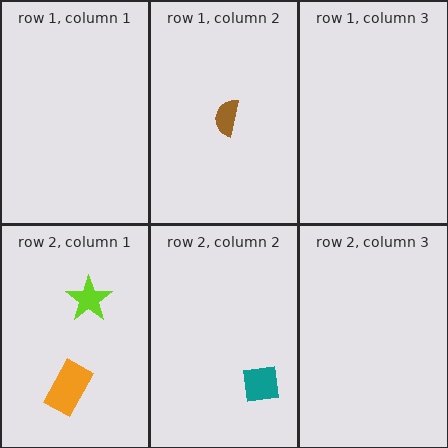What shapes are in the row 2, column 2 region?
The teal square.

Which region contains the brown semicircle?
The row 1, column 2 region.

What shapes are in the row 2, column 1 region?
The lime star, the orange rectangle.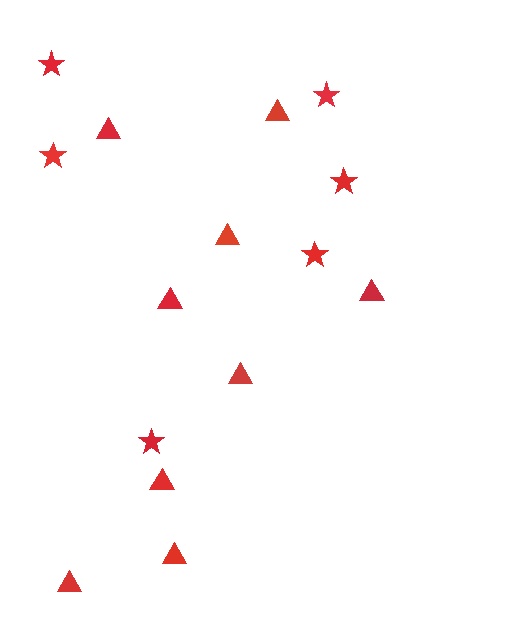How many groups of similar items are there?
There are 2 groups: one group of triangles (9) and one group of stars (6).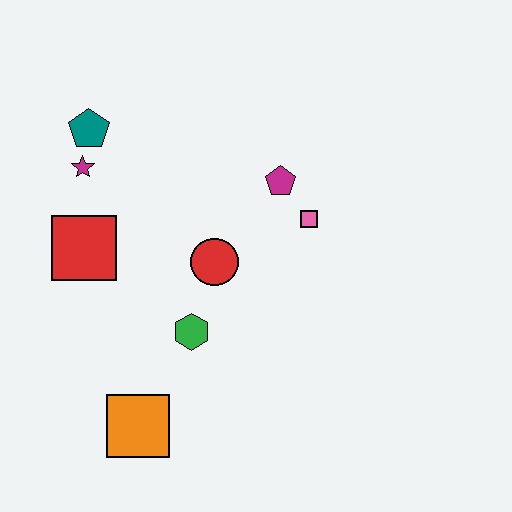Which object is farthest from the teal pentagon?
The orange square is farthest from the teal pentagon.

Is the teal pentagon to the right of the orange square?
No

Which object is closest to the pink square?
The magenta pentagon is closest to the pink square.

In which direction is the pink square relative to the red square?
The pink square is to the right of the red square.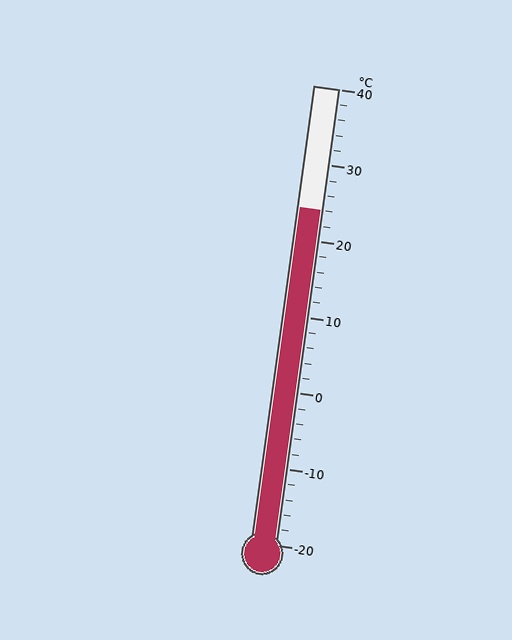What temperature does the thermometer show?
The thermometer shows approximately 24°C.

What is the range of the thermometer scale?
The thermometer scale ranges from -20°C to 40°C.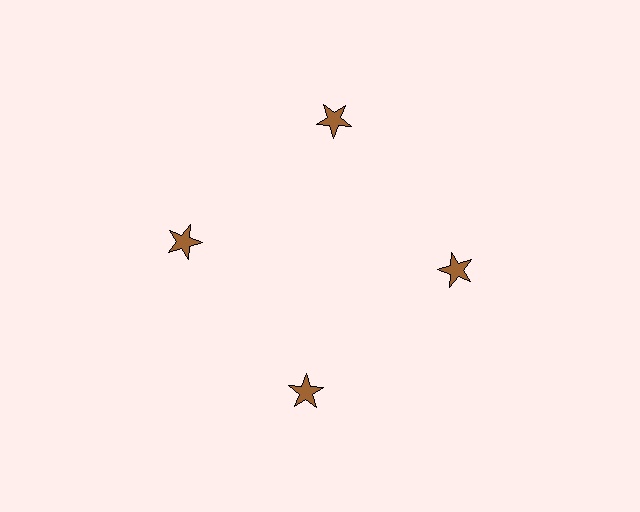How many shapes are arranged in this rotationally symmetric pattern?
There are 4 shapes, arranged in 4 groups of 1.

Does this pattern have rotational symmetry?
Yes, this pattern has 4-fold rotational symmetry. It looks the same after rotating 90 degrees around the center.